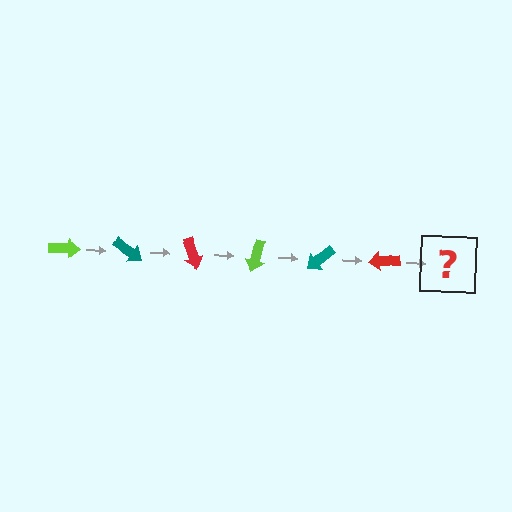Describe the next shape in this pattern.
It should be a lime arrow, rotated 210 degrees from the start.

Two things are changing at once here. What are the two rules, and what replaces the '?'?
The two rules are that it rotates 35 degrees each step and the color cycles through lime, teal, and red. The '?' should be a lime arrow, rotated 210 degrees from the start.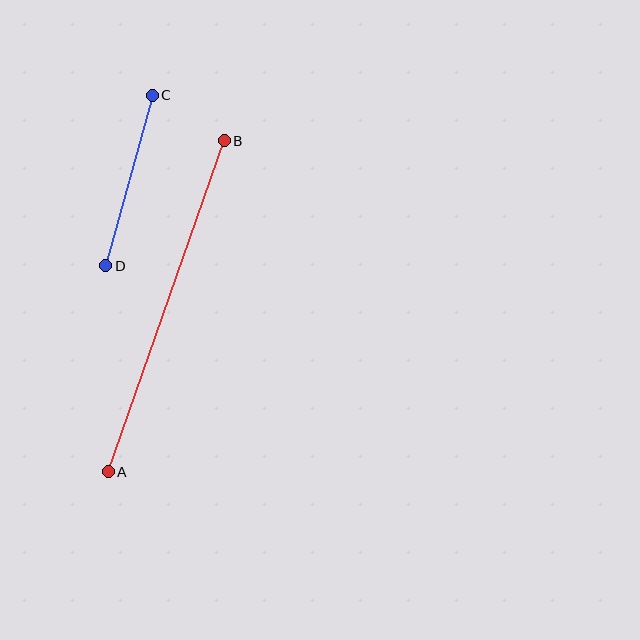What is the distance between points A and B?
The distance is approximately 351 pixels.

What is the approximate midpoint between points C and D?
The midpoint is at approximately (129, 181) pixels.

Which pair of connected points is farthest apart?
Points A and B are farthest apart.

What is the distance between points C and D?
The distance is approximately 177 pixels.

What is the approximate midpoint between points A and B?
The midpoint is at approximately (166, 306) pixels.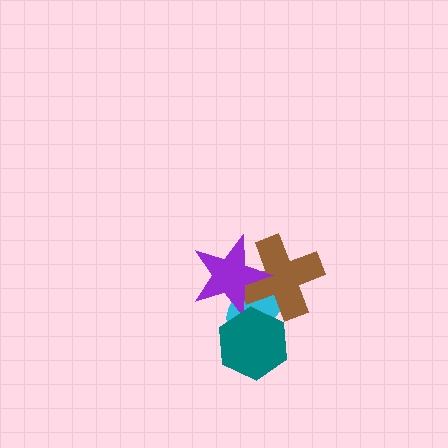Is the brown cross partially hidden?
Yes, it is partially covered by another shape.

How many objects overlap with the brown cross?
2 objects overlap with the brown cross.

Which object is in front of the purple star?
The teal hexagon is in front of the purple star.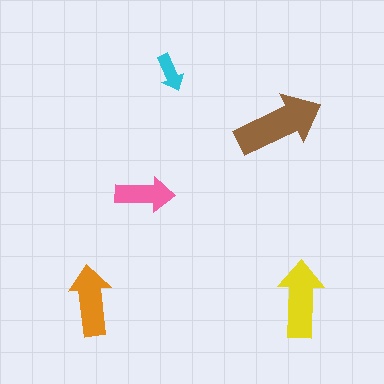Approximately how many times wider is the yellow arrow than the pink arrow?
About 1.5 times wider.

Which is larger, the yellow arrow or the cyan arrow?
The yellow one.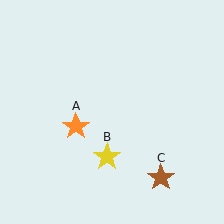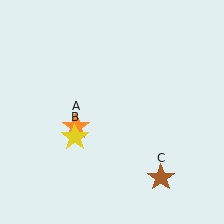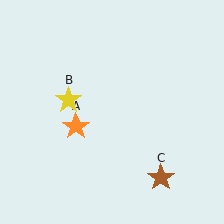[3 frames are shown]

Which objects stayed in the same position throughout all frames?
Orange star (object A) and brown star (object C) remained stationary.